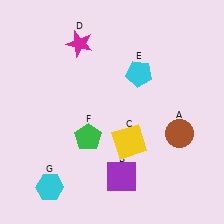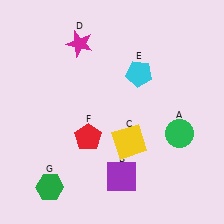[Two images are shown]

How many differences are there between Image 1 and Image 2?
There are 3 differences between the two images.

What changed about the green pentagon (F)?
In Image 1, F is green. In Image 2, it changed to red.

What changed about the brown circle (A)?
In Image 1, A is brown. In Image 2, it changed to green.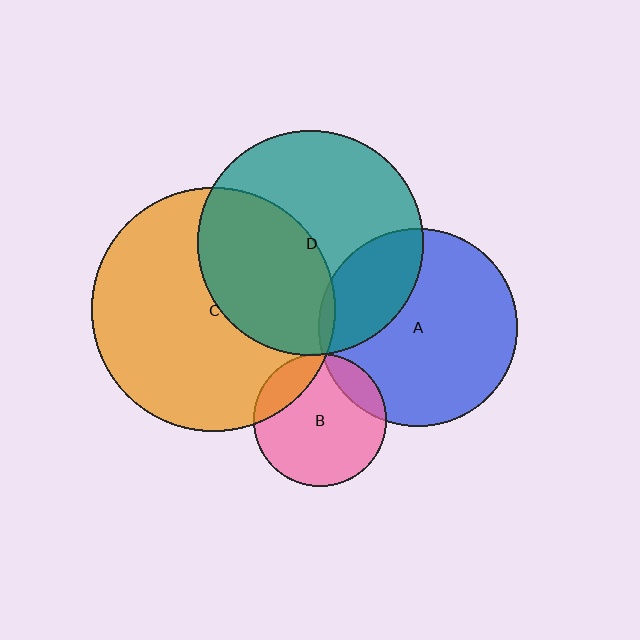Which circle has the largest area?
Circle C (orange).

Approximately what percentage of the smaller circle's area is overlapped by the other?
Approximately 20%.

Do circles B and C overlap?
Yes.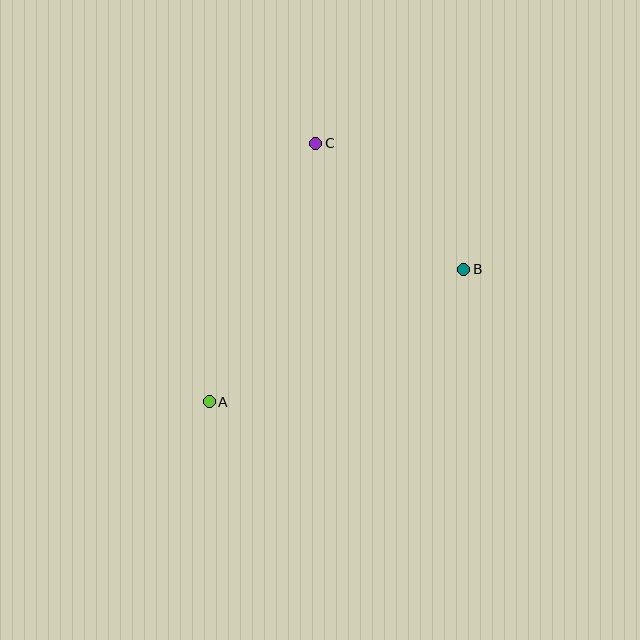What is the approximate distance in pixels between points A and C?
The distance between A and C is approximately 280 pixels.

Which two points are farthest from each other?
Points A and B are farthest from each other.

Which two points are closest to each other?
Points B and C are closest to each other.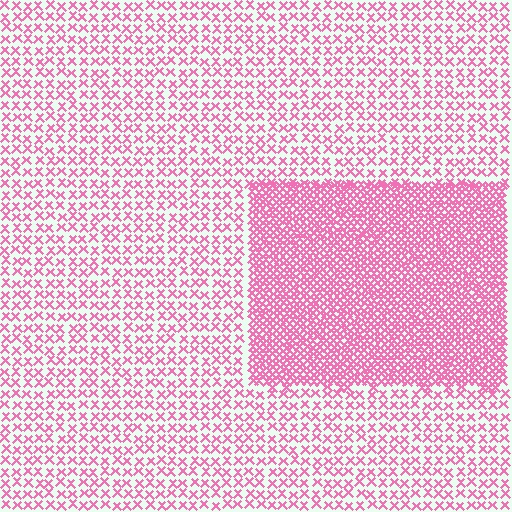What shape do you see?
I see a rectangle.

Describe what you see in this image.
The image contains small pink elements arranged at two different densities. A rectangle-shaped region is visible where the elements are more densely packed than the surrounding area.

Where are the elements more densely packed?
The elements are more densely packed inside the rectangle boundary.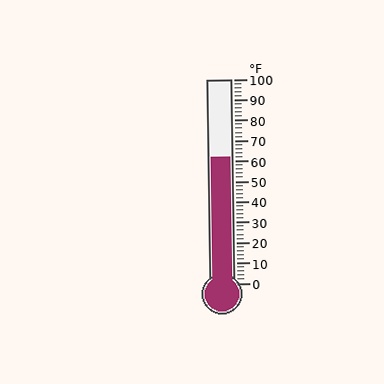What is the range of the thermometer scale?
The thermometer scale ranges from 0°F to 100°F.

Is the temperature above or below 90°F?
The temperature is below 90°F.